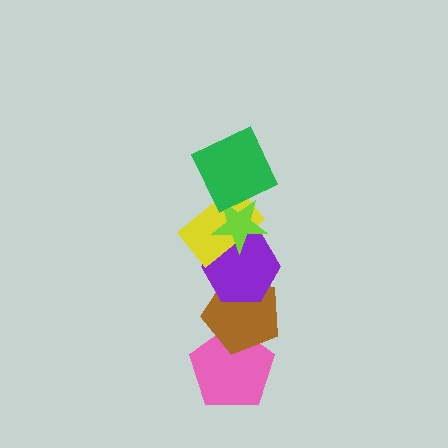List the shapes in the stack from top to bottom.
From top to bottom: the green square, the lime star, the yellow rectangle, the purple hexagon, the brown pentagon, the pink pentagon.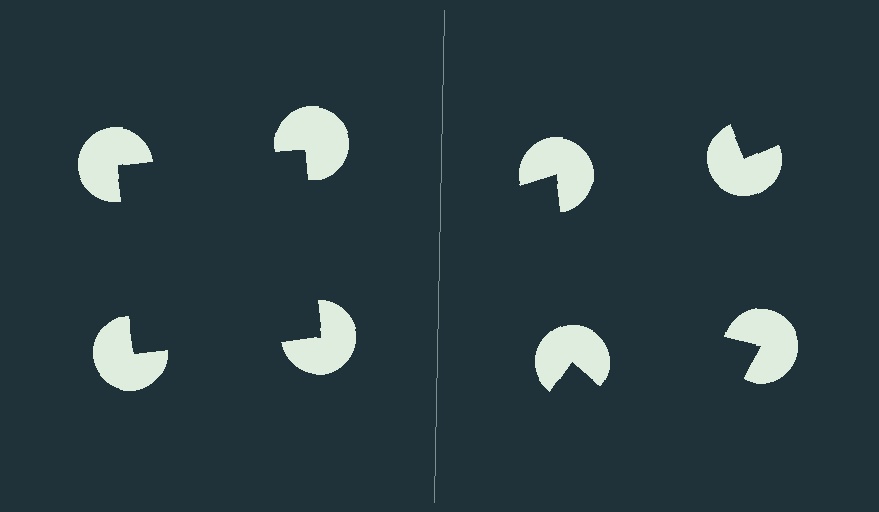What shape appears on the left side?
An illusory square.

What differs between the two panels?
The pac-man discs are positioned identically on both sides; only the wedge orientations differ. On the left they align to a square; on the right they are misaligned.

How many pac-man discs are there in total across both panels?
8 — 4 on each side.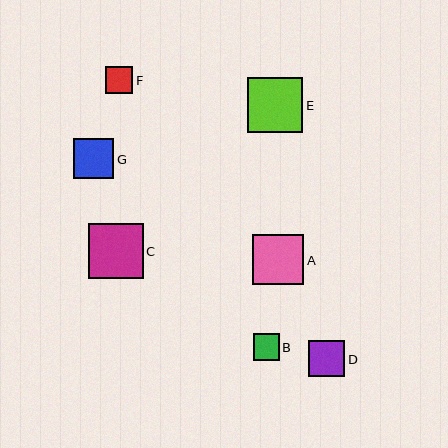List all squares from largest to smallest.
From largest to smallest: E, C, A, G, D, F, B.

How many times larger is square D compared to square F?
Square D is approximately 1.3 times the size of square F.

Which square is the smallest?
Square B is the smallest with a size of approximately 26 pixels.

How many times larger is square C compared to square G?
Square C is approximately 1.3 times the size of square G.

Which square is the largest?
Square E is the largest with a size of approximately 55 pixels.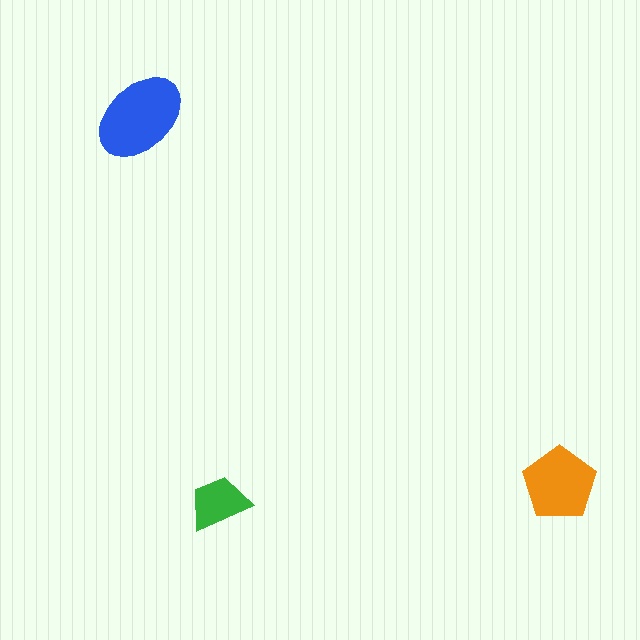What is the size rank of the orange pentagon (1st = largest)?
2nd.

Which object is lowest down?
The green trapezoid is bottommost.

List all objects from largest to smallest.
The blue ellipse, the orange pentagon, the green trapezoid.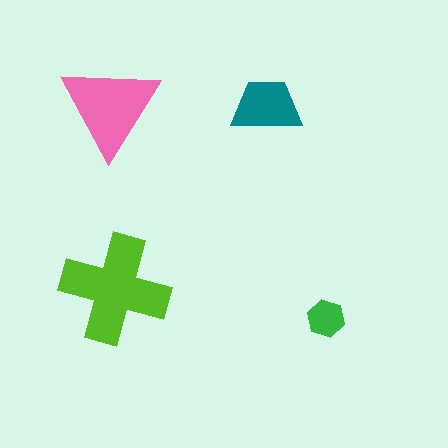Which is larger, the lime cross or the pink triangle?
The lime cross.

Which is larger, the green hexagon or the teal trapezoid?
The teal trapezoid.